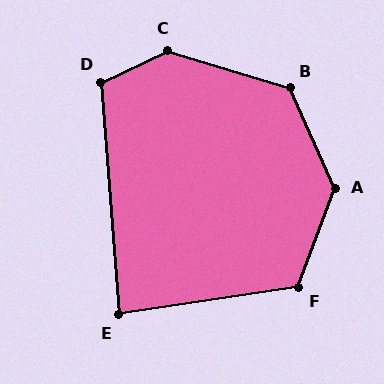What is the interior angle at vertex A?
Approximately 136 degrees (obtuse).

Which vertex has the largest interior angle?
C, at approximately 138 degrees.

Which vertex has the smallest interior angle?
E, at approximately 86 degrees.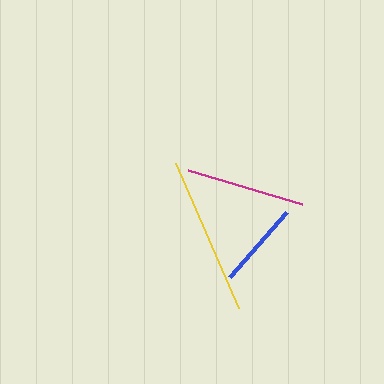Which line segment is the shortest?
The blue line is the shortest at approximately 86 pixels.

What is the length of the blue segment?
The blue segment is approximately 86 pixels long.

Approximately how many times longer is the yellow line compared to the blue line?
The yellow line is approximately 1.8 times the length of the blue line.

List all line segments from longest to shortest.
From longest to shortest: yellow, magenta, blue.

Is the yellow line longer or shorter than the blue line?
The yellow line is longer than the blue line.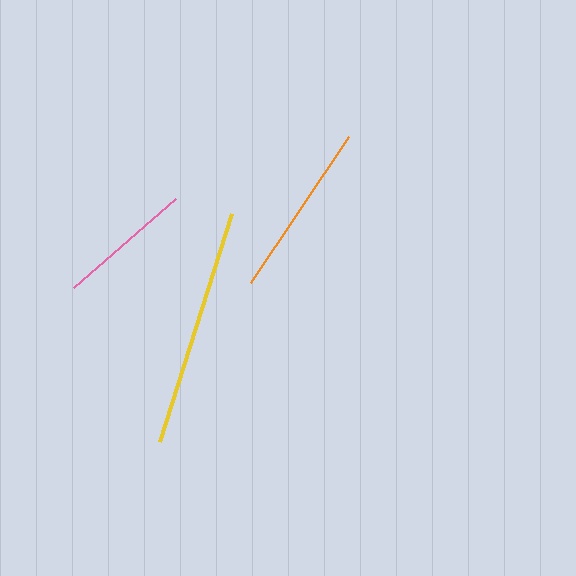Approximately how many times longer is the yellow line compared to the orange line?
The yellow line is approximately 1.4 times the length of the orange line.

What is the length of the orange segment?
The orange segment is approximately 176 pixels long.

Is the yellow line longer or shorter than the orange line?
The yellow line is longer than the orange line.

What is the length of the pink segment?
The pink segment is approximately 136 pixels long.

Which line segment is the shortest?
The pink line is the shortest at approximately 136 pixels.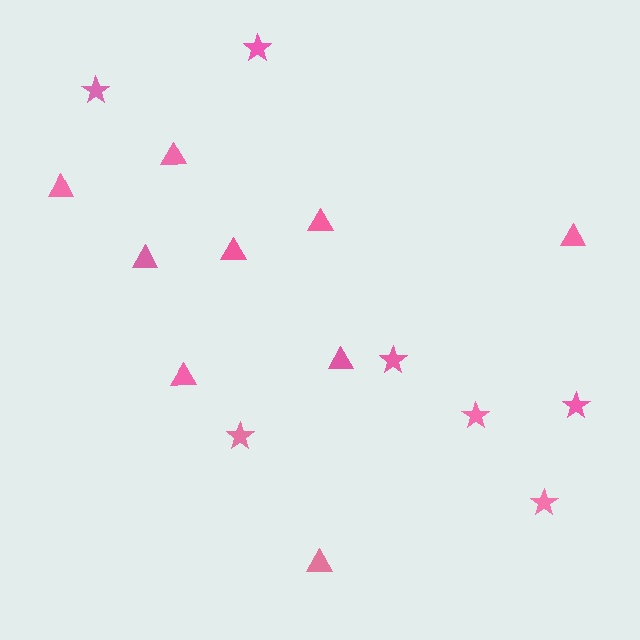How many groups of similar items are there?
There are 2 groups: one group of stars (7) and one group of triangles (9).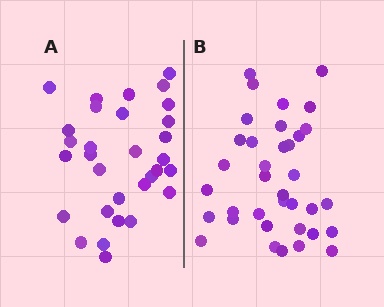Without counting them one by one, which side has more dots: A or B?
Region B (the right region) has more dots.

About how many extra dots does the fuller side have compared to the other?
Region B has about 5 more dots than region A.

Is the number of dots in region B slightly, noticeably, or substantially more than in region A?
Region B has only slightly more — the two regions are fairly close. The ratio is roughly 1.2 to 1.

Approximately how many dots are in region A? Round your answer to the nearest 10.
About 30 dots. (The exact count is 31, which rounds to 30.)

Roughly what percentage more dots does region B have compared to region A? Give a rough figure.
About 15% more.